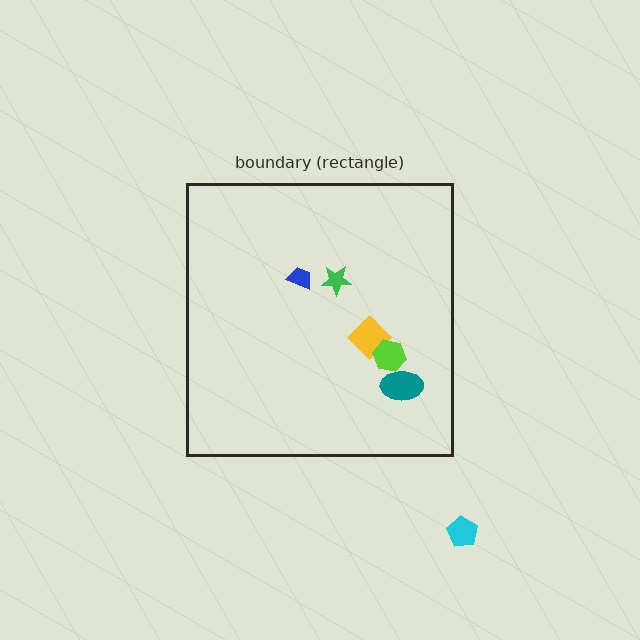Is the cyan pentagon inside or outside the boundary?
Outside.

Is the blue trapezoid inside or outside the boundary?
Inside.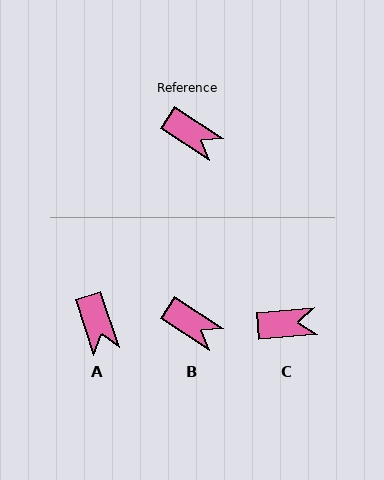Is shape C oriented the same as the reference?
No, it is off by about 38 degrees.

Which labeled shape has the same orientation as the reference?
B.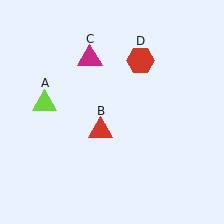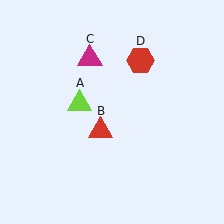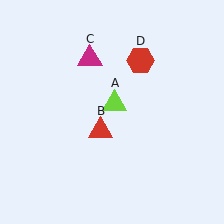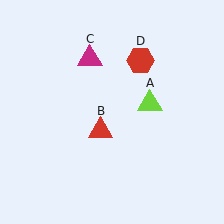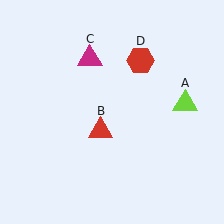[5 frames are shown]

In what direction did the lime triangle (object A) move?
The lime triangle (object A) moved right.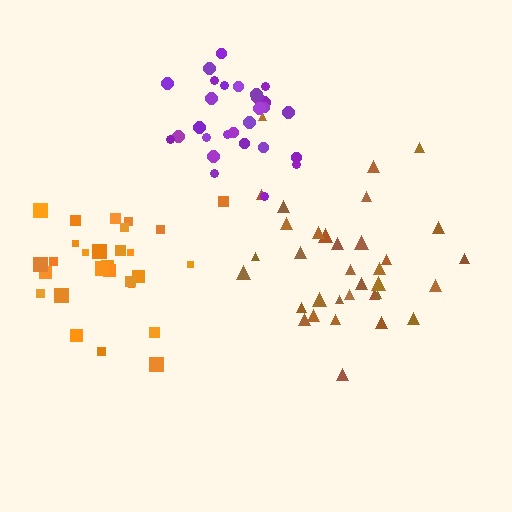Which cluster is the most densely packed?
Purple.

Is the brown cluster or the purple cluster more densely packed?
Purple.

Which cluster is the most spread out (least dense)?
Brown.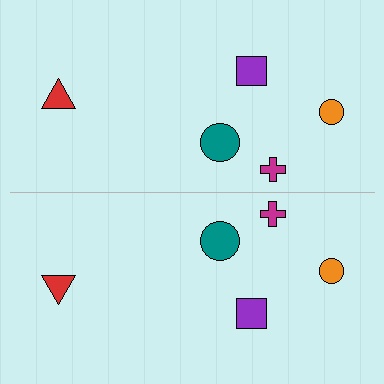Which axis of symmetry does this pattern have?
The pattern has a horizontal axis of symmetry running through the center of the image.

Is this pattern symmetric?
Yes, this pattern has bilateral (reflection) symmetry.